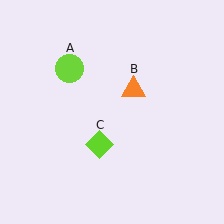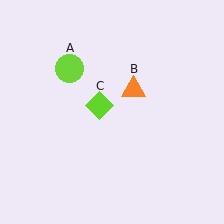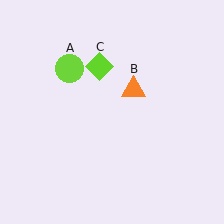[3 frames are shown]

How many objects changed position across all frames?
1 object changed position: lime diamond (object C).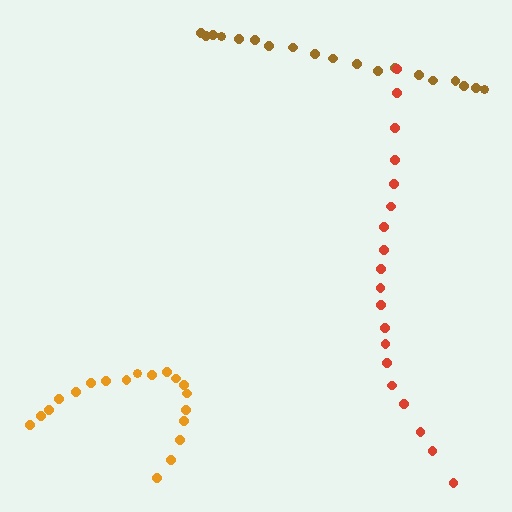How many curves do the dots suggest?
There are 3 distinct paths.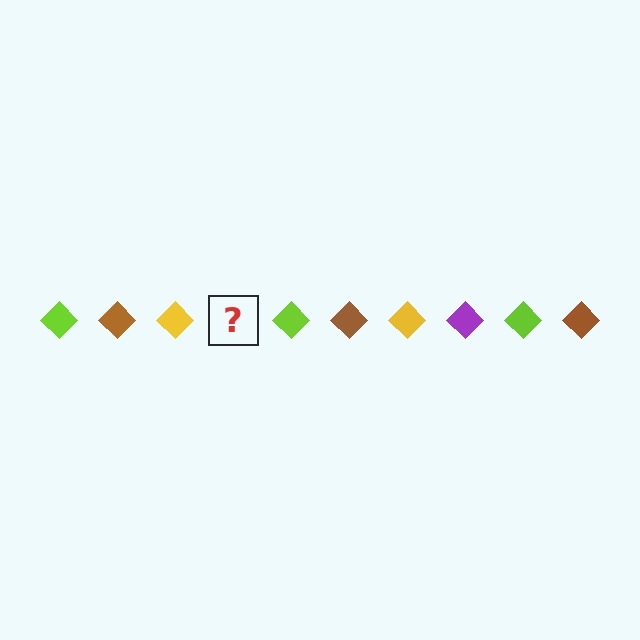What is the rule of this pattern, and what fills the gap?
The rule is that the pattern cycles through lime, brown, yellow, purple diamonds. The gap should be filled with a purple diamond.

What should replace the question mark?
The question mark should be replaced with a purple diamond.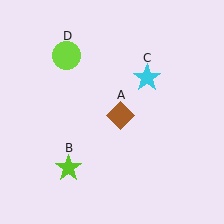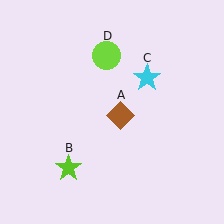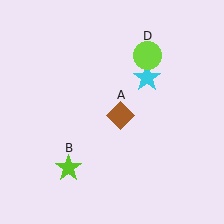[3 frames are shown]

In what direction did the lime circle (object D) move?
The lime circle (object D) moved right.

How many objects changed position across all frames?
1 object changed position: lime circle (object D).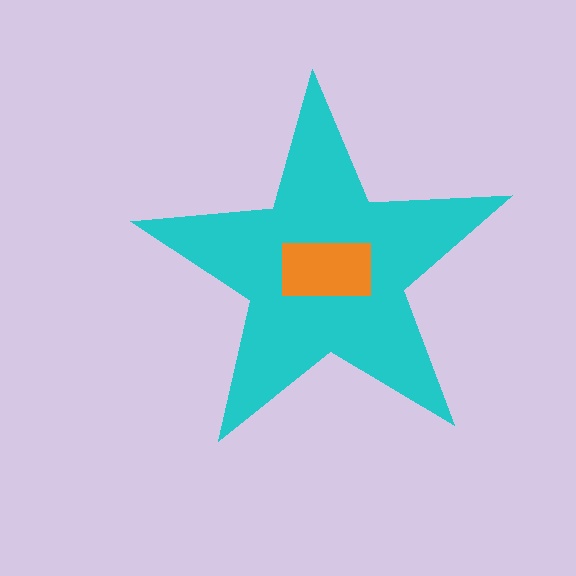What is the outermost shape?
The cyan star.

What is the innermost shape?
The orange rectangle.